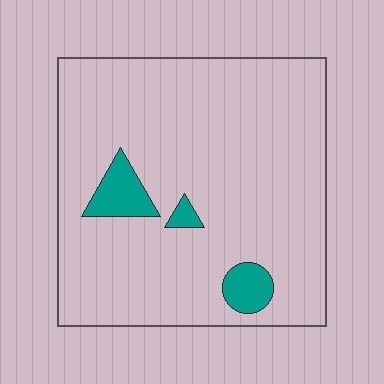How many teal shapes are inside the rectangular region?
3.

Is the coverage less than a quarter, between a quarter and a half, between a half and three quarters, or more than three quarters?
Less than a quarter.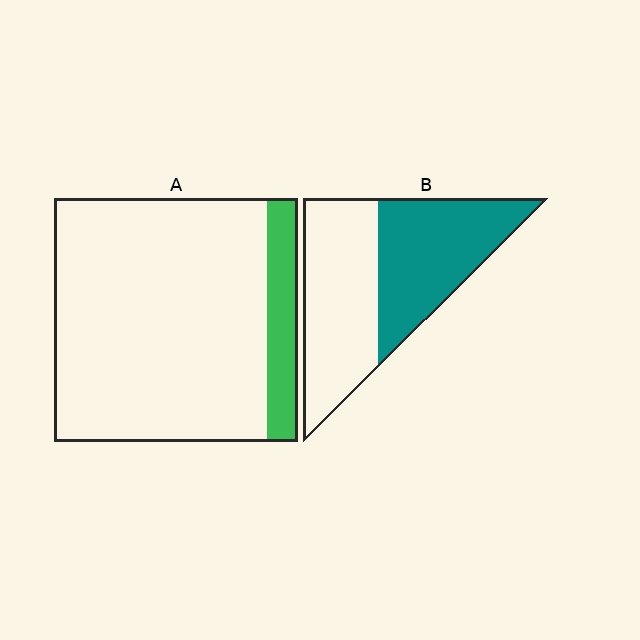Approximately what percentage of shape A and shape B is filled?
A is approximately 15% and B is approximately 50%.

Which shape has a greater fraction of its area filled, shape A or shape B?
Shape B.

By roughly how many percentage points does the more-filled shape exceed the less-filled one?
By roughly 35 percentage points (B over A).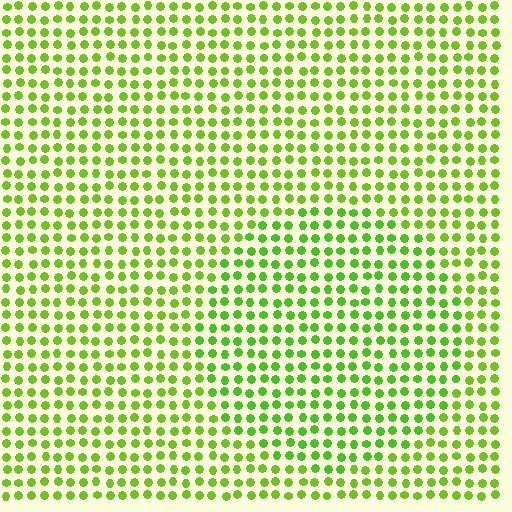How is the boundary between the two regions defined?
The boundary is defined purely by a slight shift in hue (about 16 degrees). Spacing, size, and orientation are identical on both sides.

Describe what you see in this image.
The image is filled with small lime elements in a uniform arrangement. A circle-shaped region is visible where the elements are tinted to a slightly different hue, forming a subtle color boundary.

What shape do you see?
I see a circle.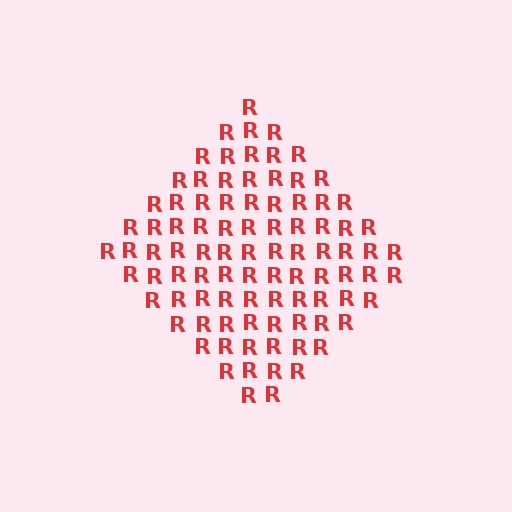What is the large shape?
The large shape is a diamond.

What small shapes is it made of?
It is made of small letter R's.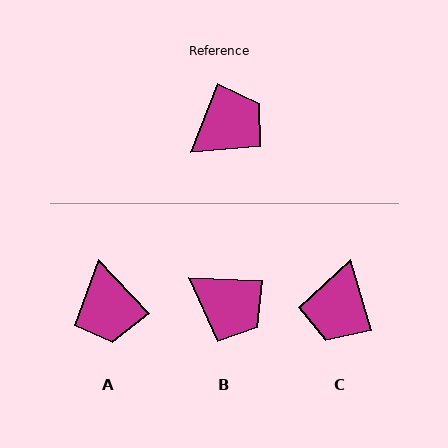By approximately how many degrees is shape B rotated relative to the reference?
Approximately 72 degrees clockwise.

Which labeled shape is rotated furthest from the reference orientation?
C, about 142 degrees away.